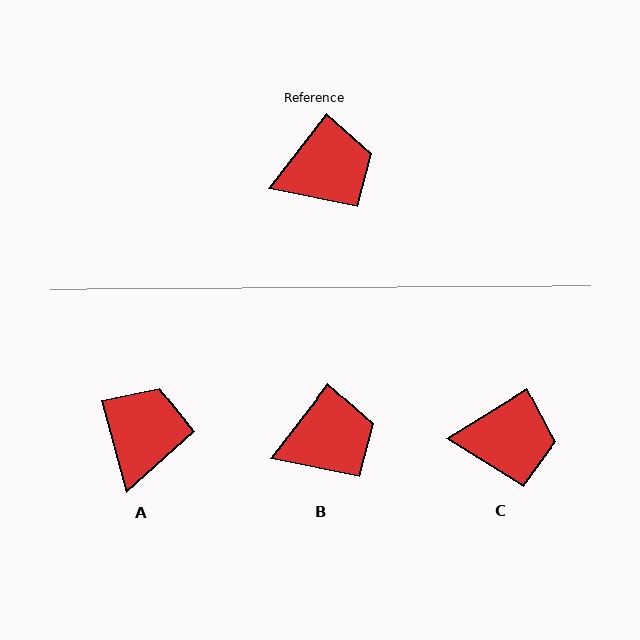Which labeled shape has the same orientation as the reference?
B.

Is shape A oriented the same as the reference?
No, it is off by about 53 degrees.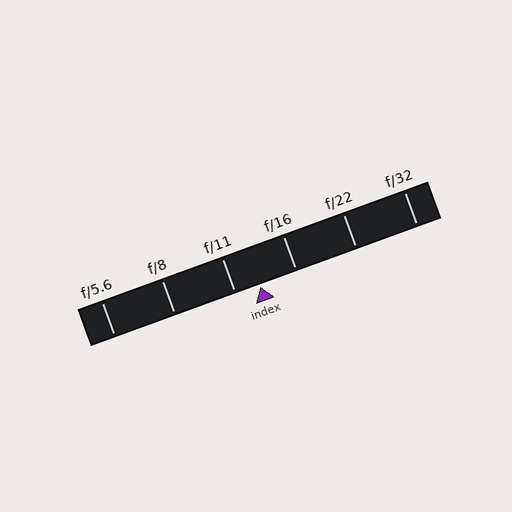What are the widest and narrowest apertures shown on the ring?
The widest aperture shown is f/5.6 and the narrowest is f/32.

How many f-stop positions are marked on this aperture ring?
There are 6 f-stop positions marked.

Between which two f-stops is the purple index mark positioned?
The index mark is between f/11 and f/16.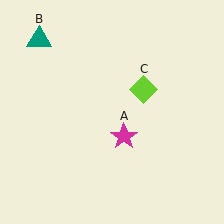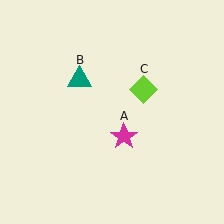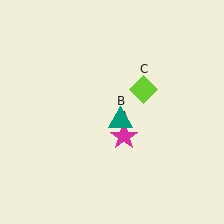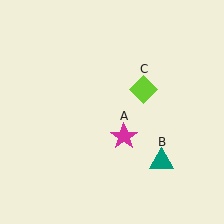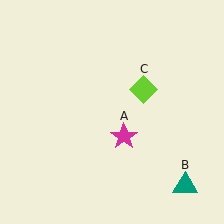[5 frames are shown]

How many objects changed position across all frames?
1 object changed position: teal triangle (object B).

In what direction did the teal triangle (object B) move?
The teal triangle (object B) moved down and to the right.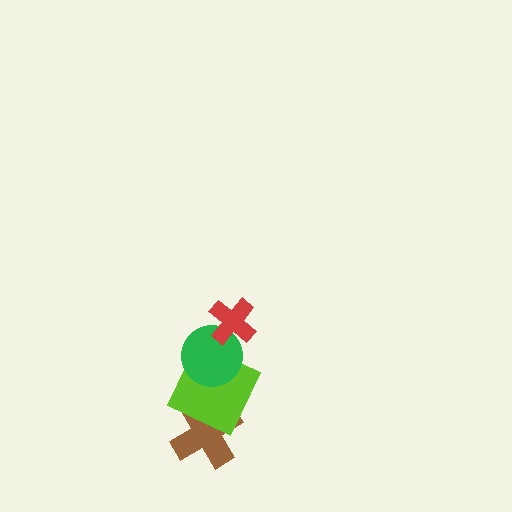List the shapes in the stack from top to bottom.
From top to bottom: the red cross, the green circle, the lime square, the brown cross.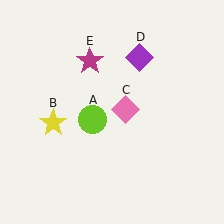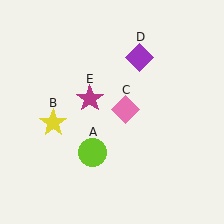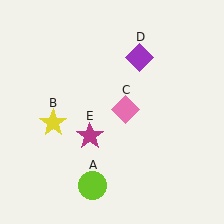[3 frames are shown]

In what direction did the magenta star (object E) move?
The magenta star (object E) moved down.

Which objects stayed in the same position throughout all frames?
Yellow star (object B) and pink diamond (object C) and purple diamond (object D) remained stationary.